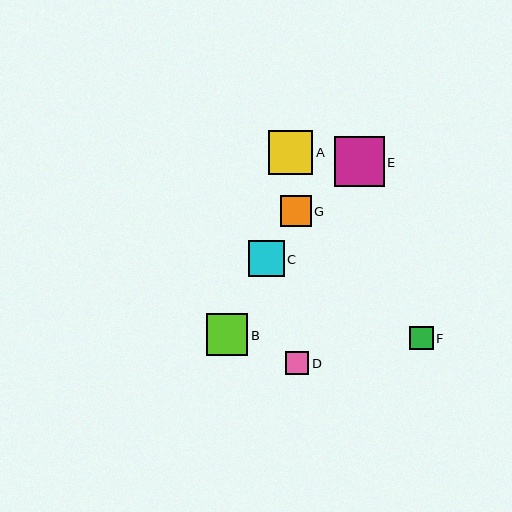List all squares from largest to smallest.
From largest to smallest: E, A, B, C, G, F, D.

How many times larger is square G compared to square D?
Square G is approximately 1.4 times the size of square D.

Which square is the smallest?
Square D is the smallest with a size of approximately 23 pixels.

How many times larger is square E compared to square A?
Square E is approximately 1.1 times the size of square A.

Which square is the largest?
Square E is the largest with a size of approximately 50 pixels.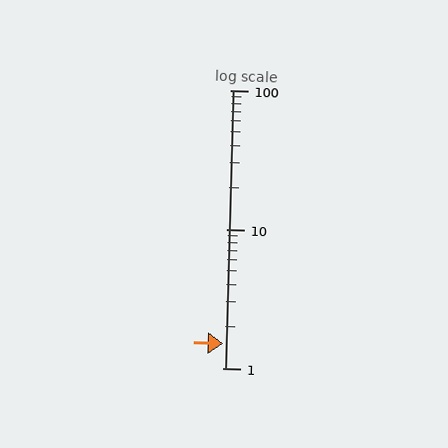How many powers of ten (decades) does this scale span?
The scale spans 2 decades, from 1 to 100.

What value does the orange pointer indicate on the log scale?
The pointer indicates approximately 1.5.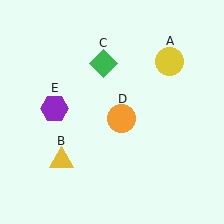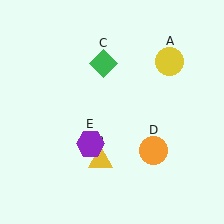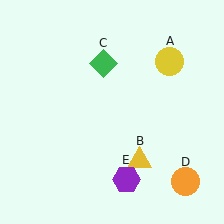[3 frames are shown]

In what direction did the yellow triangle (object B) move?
The yellow triangle (object B) moved right.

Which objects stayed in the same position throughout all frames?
Yellow circle (object A) and green diamond (object C) remained stationary.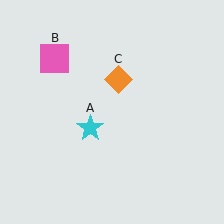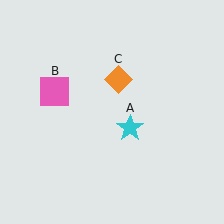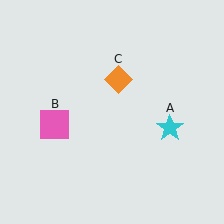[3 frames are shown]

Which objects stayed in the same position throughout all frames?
Orange diamond (object C) remained stationary.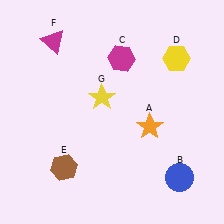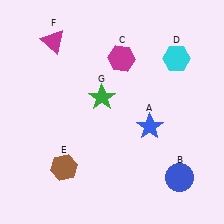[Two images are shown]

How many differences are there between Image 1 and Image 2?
There are 3 differences between the two images.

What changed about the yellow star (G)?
In Image 1, G is yellow. In Image 2, it changed to green.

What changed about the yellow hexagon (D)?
In Image 1, D is yellow. In Image 2, it changed to cyan.